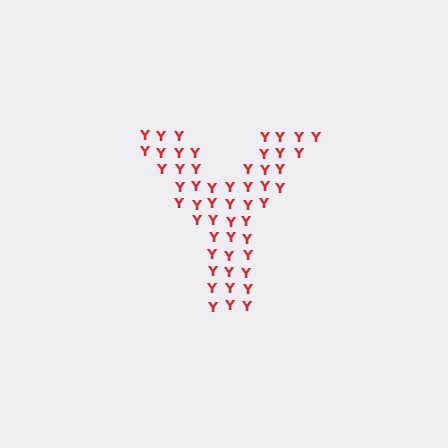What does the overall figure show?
The overall figure shows the letter Y.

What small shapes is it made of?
It is made of small letter Y's.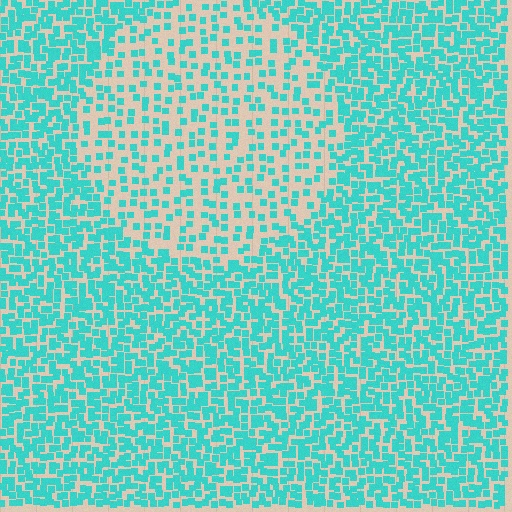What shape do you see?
I see a circle.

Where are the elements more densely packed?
The elements are more densely packed outside the circle boundary.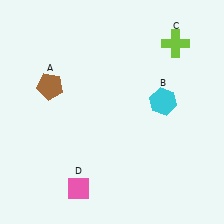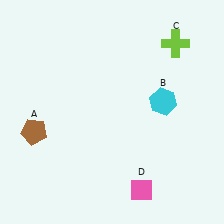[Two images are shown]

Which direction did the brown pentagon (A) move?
The brown pentagon (A) moved down.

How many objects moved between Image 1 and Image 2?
2 objects moved between the two images.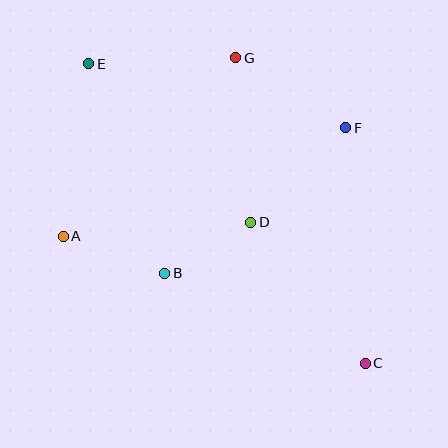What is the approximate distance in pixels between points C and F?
The distance between C and F is approximately 237 pixels.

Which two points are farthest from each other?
Points C and E are farthest from each other.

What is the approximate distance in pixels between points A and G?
The distance between A and G is approximately 248 pixels.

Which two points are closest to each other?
Points B and D are closest to each other.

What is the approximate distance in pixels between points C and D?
The distance between C and D is approximately 182 pixels.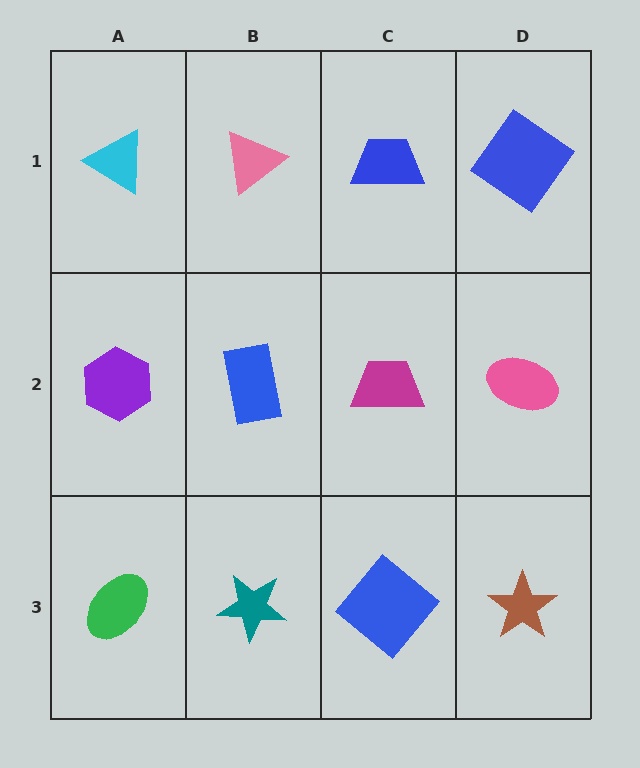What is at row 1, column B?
A pink triangle.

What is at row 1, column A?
A cyan triangle.